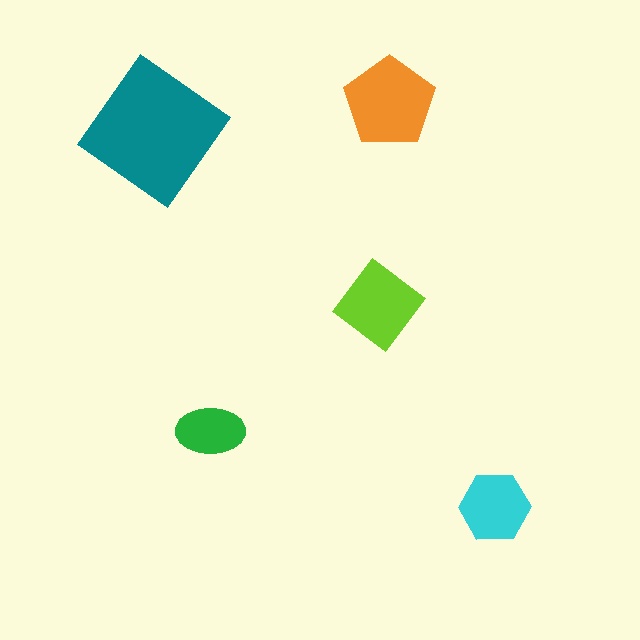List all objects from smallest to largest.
The green ellipse, the cyan hexagon, the lime diamond, the orange pentagon, the teal diamond.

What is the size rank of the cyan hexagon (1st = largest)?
4th.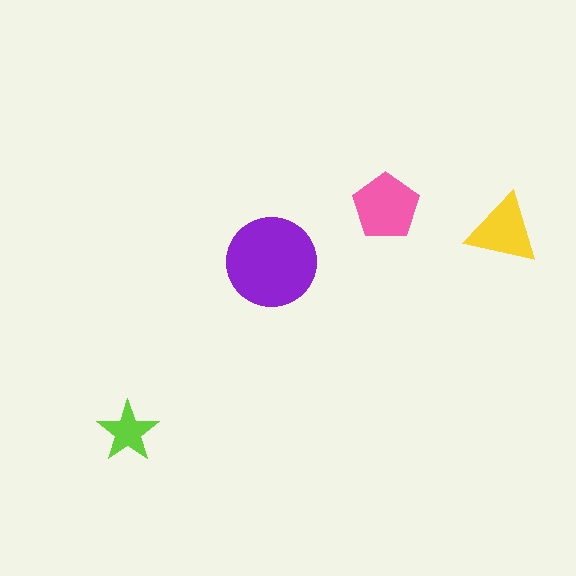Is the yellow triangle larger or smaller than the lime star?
Larger.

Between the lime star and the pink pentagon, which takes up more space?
The pink pentagon.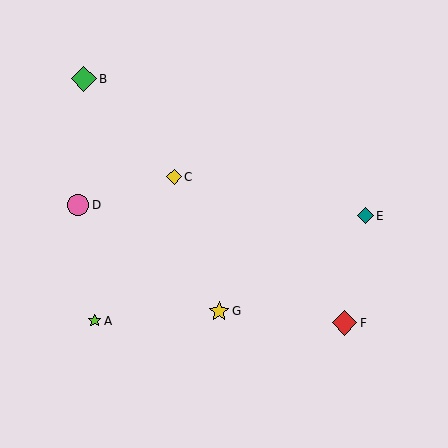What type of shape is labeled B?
Shape B is a green diamond.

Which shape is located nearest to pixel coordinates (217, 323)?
The yellow star (labeled G) at (219, 311) is nearest to that location.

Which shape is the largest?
The green diamond (labeled B) is the largest.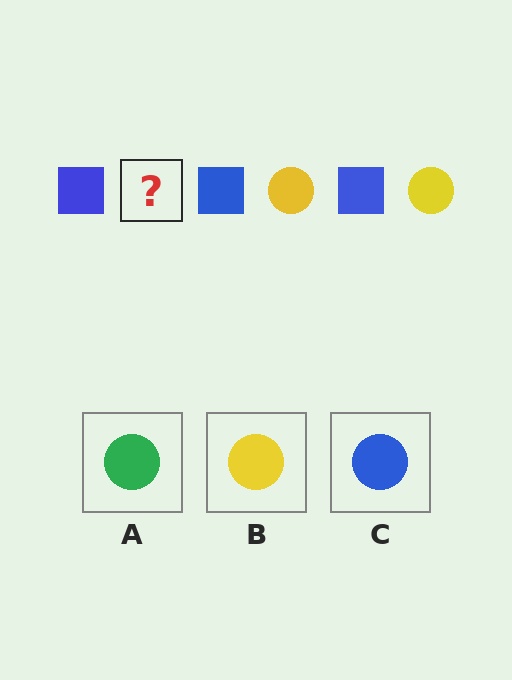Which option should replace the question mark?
Option B.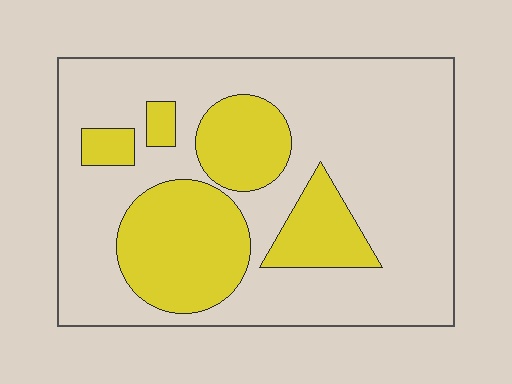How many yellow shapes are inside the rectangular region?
5.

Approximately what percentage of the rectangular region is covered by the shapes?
Approximately 30%.